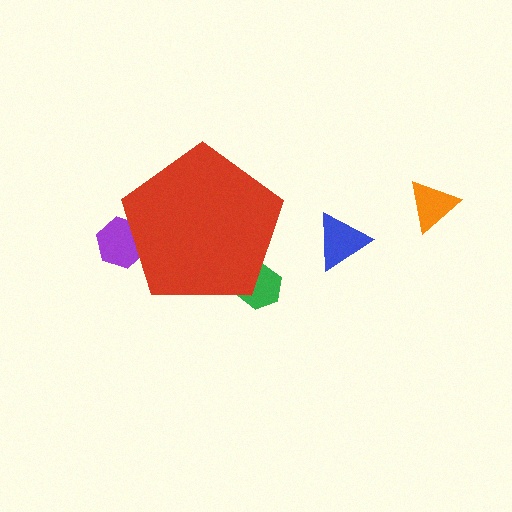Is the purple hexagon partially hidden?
Yes, the purple hexagon is partially hidden behind the red pentagon.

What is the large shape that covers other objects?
A red pentagon.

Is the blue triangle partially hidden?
No, the blue triangle is fully visible.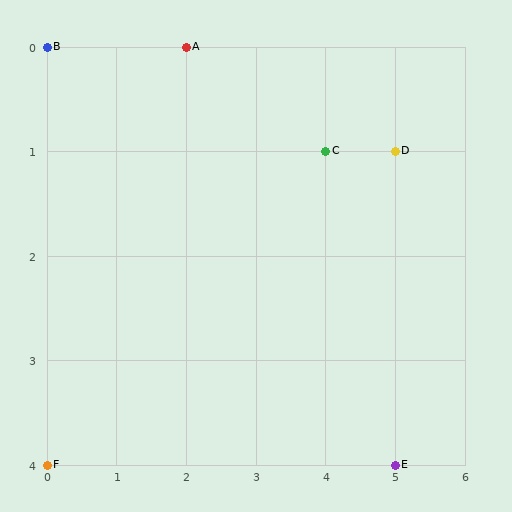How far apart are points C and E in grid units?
Points C and E are 1 column and 3 rows apart (about 3.2 grid units diagonally).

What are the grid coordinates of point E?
Point E is at grid coordinates (5, 4).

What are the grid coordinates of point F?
Point F is at grid coordinates (0, 4).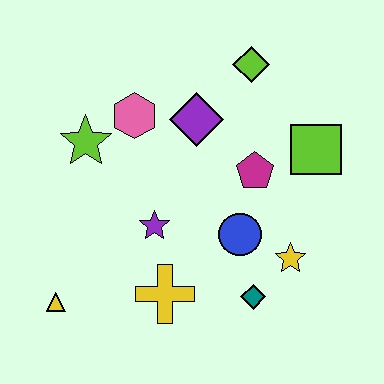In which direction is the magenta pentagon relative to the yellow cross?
The magenta pentagon is above the yellow cross.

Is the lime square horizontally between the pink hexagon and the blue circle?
No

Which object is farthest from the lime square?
The yellow triangle is farthest from the lime square.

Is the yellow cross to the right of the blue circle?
No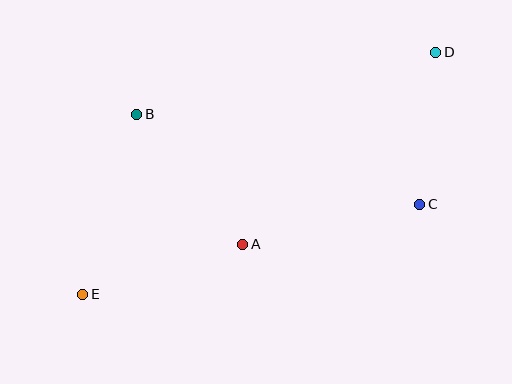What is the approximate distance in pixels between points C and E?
The distance between C and E is approximately 348 pixels.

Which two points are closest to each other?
Points C and D are closest to each other.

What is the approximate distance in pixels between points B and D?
The distance between B and D is approximately 305 pixels.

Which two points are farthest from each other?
Points D and E are farthest from each other.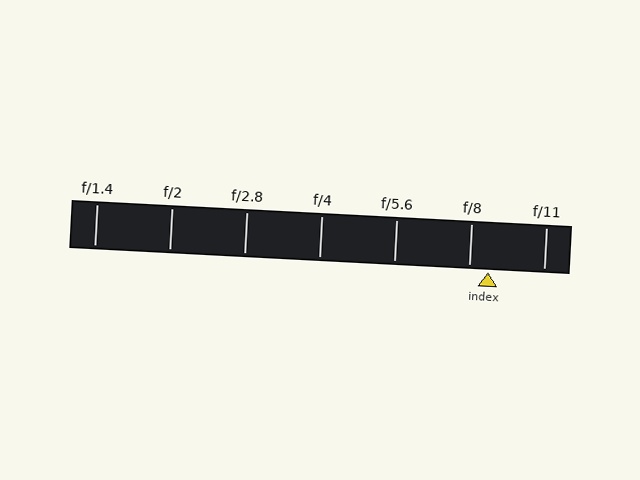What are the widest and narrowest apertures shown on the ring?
The widest aperture shown is f/1.4 and the narrowest is f/11.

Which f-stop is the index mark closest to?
The index mark is closest to f/8.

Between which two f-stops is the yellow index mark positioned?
The index mark is between f/8 and f/11.